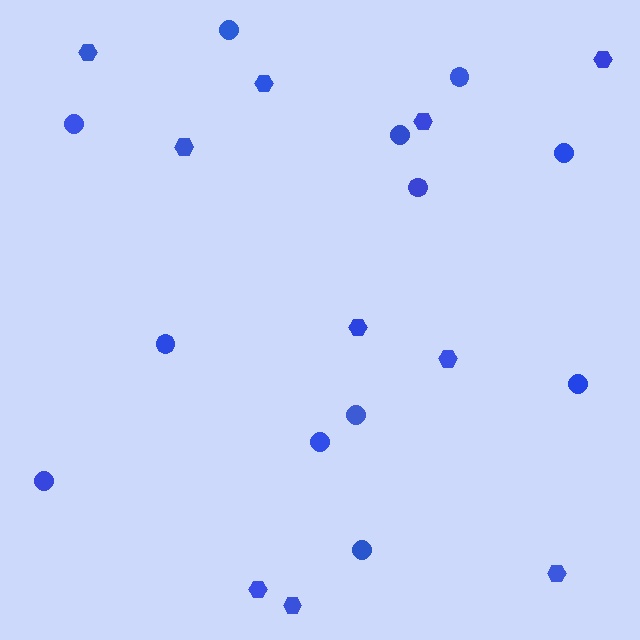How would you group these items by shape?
There are 2 groups: one group of hexagons (10) and one group of circles (12).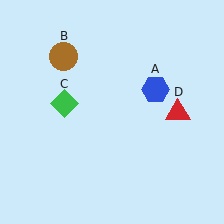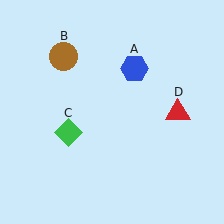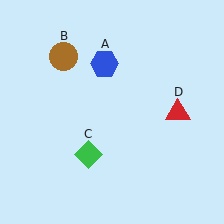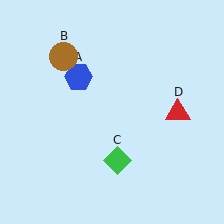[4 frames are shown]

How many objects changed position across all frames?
2 objects changed position: blue hexagon (object A), green diamond (object C).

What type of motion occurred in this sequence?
The blue hexagon (object A), green diamond (object C) rotated counterclockwise around the center of the scene.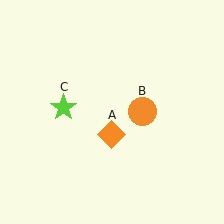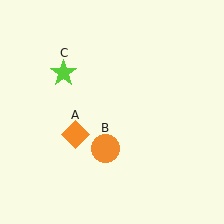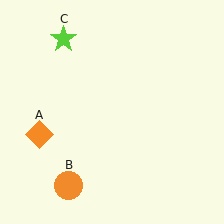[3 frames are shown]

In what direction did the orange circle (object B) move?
The orange circle (object B) moved down and to the left.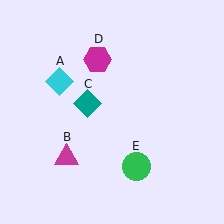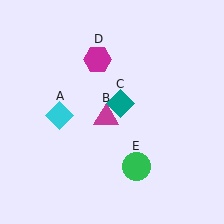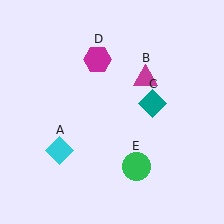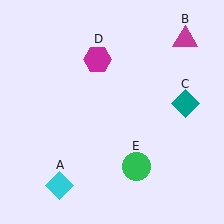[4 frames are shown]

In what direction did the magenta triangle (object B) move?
The magenta triangle (object B) moved up and to the right.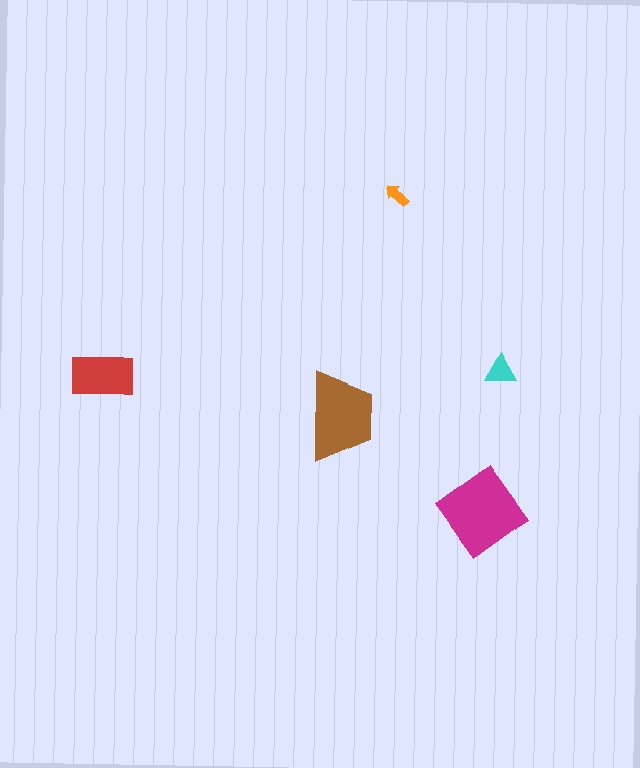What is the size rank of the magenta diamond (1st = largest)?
1st.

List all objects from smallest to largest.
The orange arrow, the cyan triangle, the red rectangle, the brown trapezoid, the magenta diamond.